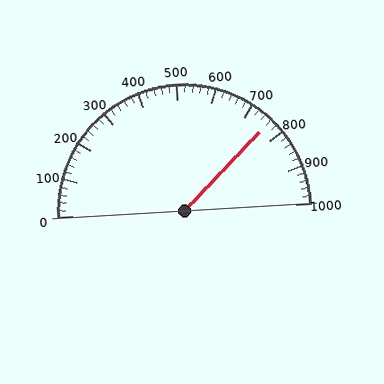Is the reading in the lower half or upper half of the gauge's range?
The reading is in the upper half of the range (0 to 1000).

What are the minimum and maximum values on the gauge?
The gauge ranges from 0 to 1000.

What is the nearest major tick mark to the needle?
The nearest major tick mark is 800.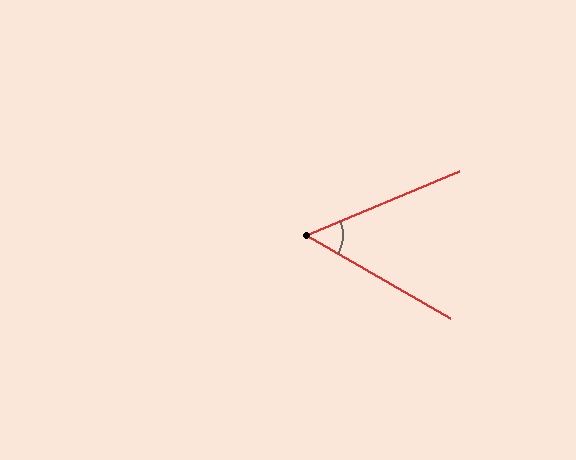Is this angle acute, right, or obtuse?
It is acute.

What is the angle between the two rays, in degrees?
Approximately 53 degrees.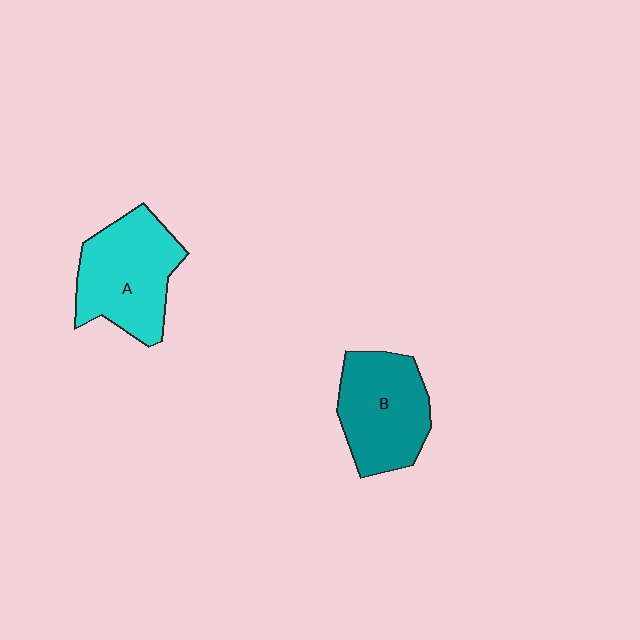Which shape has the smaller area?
Shape B (teal).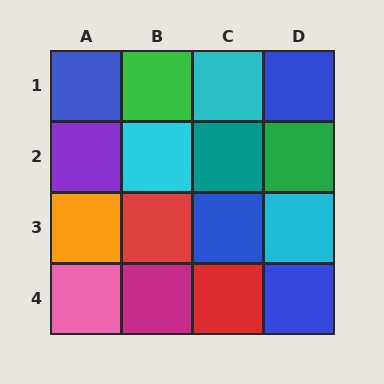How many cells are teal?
1 cell is teal.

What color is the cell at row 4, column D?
Blue.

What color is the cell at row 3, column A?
Orange.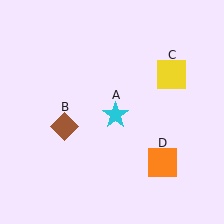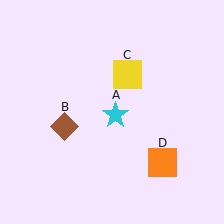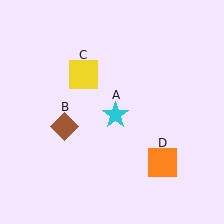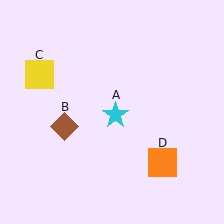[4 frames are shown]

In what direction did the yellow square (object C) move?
The yellow square (object C) moved left.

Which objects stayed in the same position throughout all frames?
Cyan star (object A) and brown diamond (object B) and orange square (object D) remained stationary.